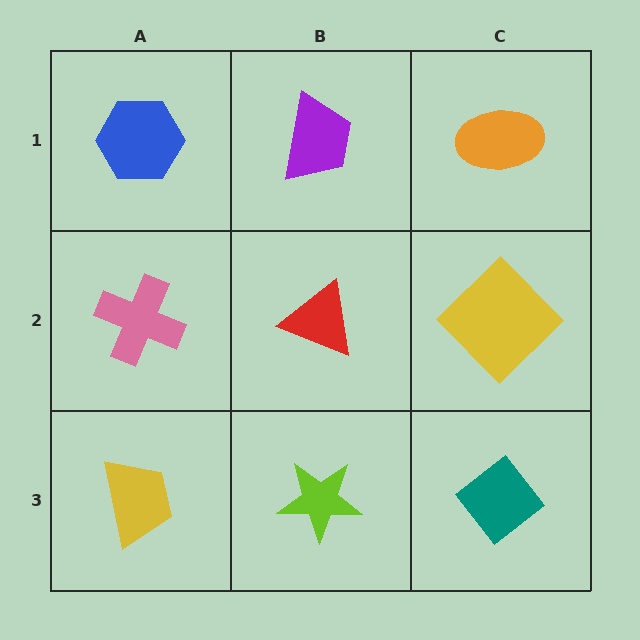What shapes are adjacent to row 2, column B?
A purple trapezoid (row 1, column B), a lime star (row 3, column B), a pink cross (row 2, column A), a yellow diamond (row 2, column C).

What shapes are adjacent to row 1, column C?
A yellow diamond (row 2, column C), a purple trapezoid (row 1, column B).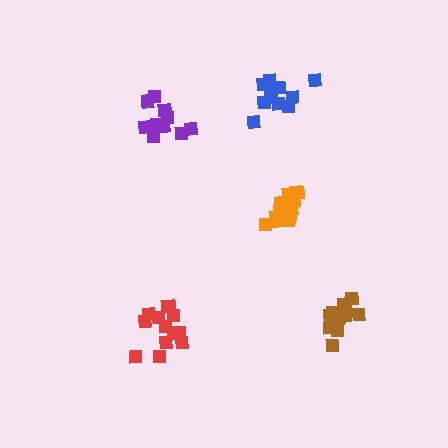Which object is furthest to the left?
The red cluster is leftmost.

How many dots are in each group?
Group 1: 10 dots, Group 2: 15 dots, Group 3: 13 dots, Group 4: 12 dots, Group 5: 11 dots (61 total).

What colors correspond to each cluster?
The clusters are colored: purple, orange, red, brown, blue.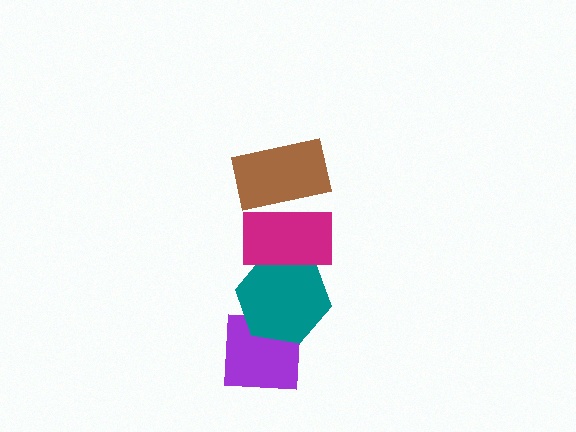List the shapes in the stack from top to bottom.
From top to bottom: the brown rectangle, the magenta rectangle, the teal hexagon, the purple square.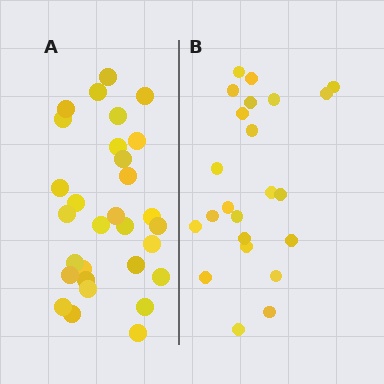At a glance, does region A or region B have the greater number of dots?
Region A (the left region) has more dots.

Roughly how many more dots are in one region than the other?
Region A has roughly 8 or so more dots than region B.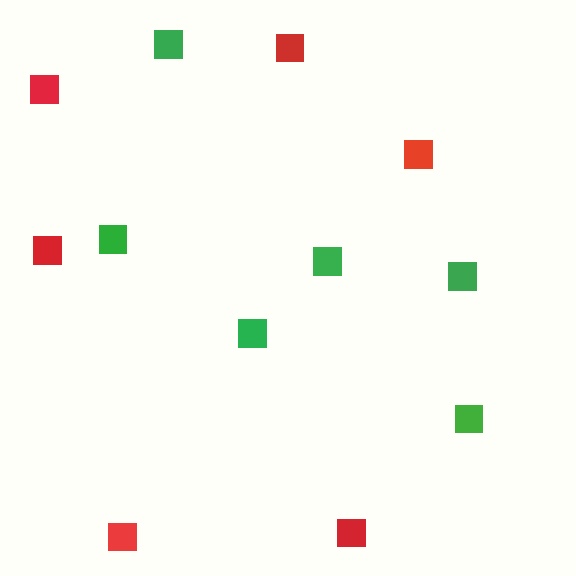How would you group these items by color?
There are 2 groups: one group of red squares (6) and one group of green squares (6).